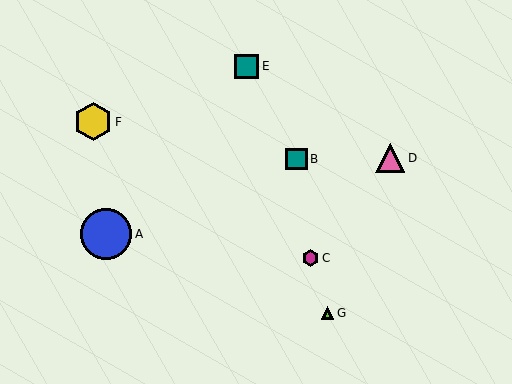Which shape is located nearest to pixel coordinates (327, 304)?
The lime triangle (labeled G) at (327, 313) is nearest to that location.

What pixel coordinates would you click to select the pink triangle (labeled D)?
Click at (390, 158) to select the pink triangle D.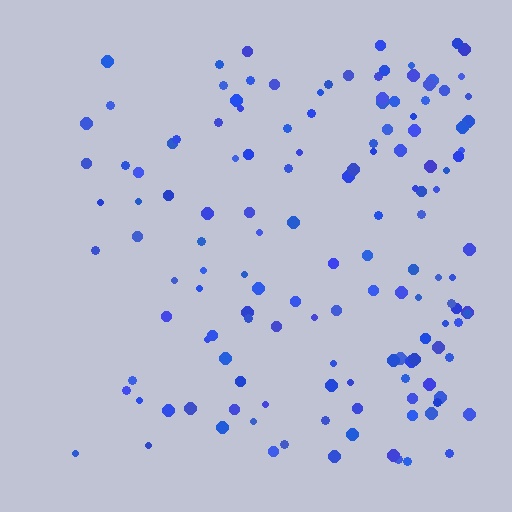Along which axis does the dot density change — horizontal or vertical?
Horizontal.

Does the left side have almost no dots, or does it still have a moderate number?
Still a moderate number, just noticeably fewer than the right.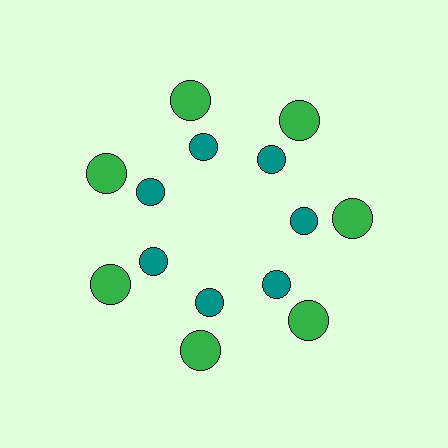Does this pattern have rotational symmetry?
Yes, this pattern has 7-fold rotational symmetry. It looks the same after rotating 51 degrees around the center.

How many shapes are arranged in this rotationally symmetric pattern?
There are 14 shapes, arranged in 7 groups of 2.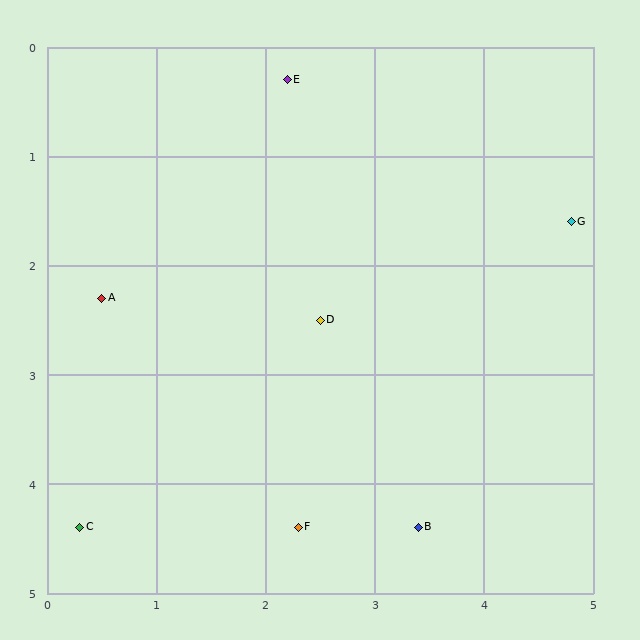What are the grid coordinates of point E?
Point E is at approximately (2.2, 0.3).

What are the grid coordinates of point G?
Point G is at approximately (4.8, 1.6).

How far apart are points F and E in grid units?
Points F and E are about 4.1 grid units apart.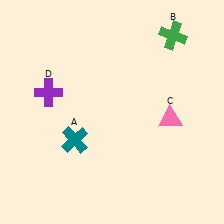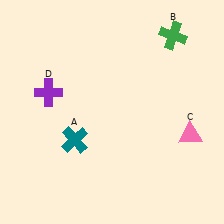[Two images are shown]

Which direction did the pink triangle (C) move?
The pink triangle (C) moved right.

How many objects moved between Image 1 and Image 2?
1 object moved between the two images.